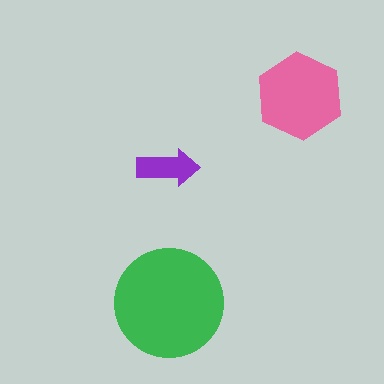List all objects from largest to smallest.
The green circle, the pink hexagon, the purple arrow.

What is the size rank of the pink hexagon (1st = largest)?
2nd.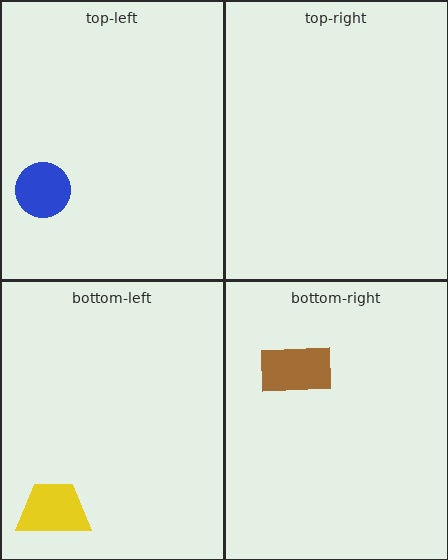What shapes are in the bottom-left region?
The yellow trapezoid.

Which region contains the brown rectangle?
The bottom-right region.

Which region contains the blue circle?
The top-left region.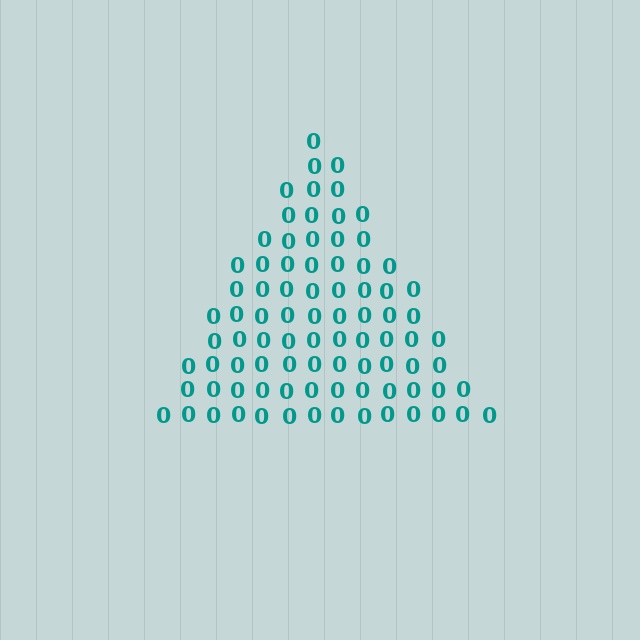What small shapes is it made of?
It is made of small digit 0's.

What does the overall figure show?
The overall figure shows a triangle.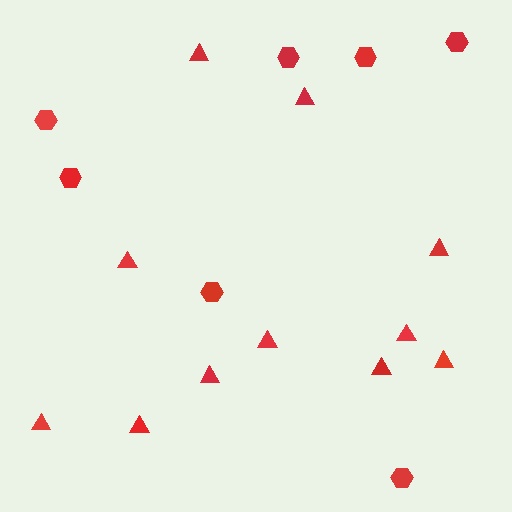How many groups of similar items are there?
There are 2 groups: one group of hexagons (7) and one group of triangles (11).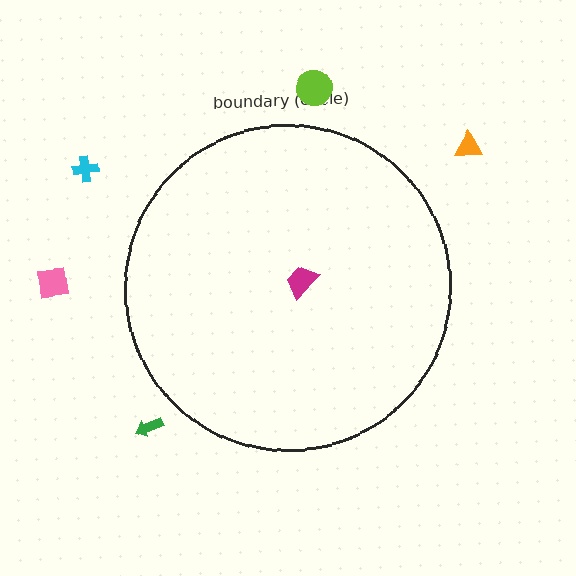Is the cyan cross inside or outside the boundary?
Outside.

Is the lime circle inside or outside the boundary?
Outside.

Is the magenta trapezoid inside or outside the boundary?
Inside.